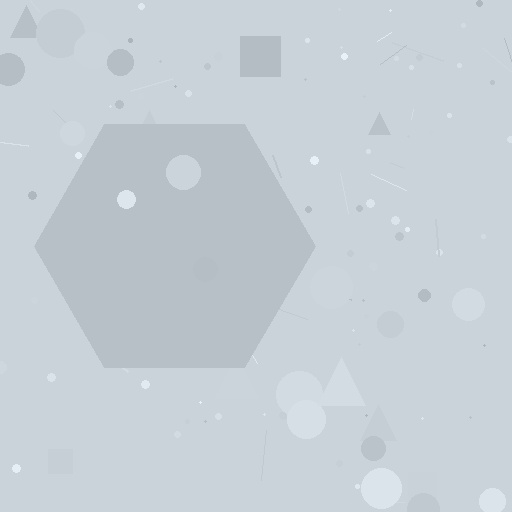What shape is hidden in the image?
A hexagon is hidden in the image.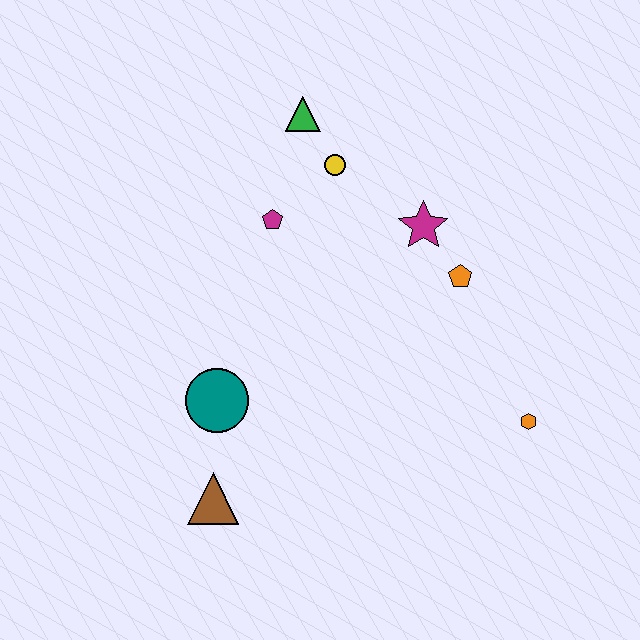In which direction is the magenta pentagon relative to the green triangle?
The magenta pentagon is below the green triangle.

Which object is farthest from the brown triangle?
The green triangle is farthest from the brown triangle.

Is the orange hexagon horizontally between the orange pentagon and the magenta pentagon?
No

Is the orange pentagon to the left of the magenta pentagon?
No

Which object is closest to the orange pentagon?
The magenta star is closest to the orange pentagon.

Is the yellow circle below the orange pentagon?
No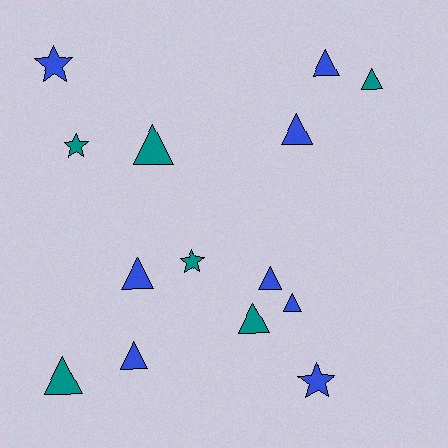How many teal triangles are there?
There are 4 teal triangles.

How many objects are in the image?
There are 14 objects.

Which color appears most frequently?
Blue, with 8 objects.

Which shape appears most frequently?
Triangle, with 10 objects.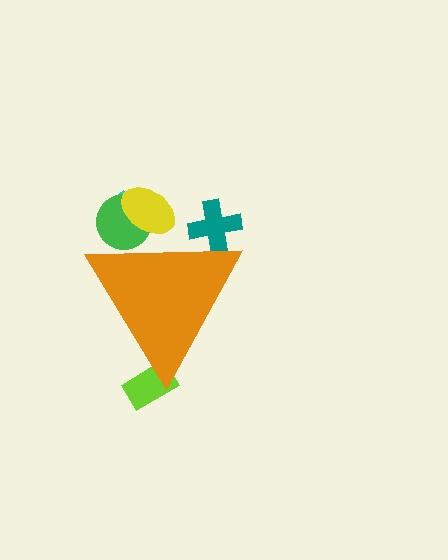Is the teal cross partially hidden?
Yes, the teal cross is partially hidden behind the orange triangle.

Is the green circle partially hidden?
Yes, the green circle is partially hidden behind the orange triangle.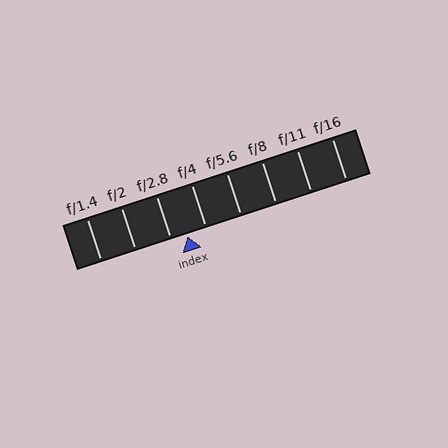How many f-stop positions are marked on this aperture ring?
There are 8 f-stop positions marked.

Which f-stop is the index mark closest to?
The index mark is closest to f/2.8.